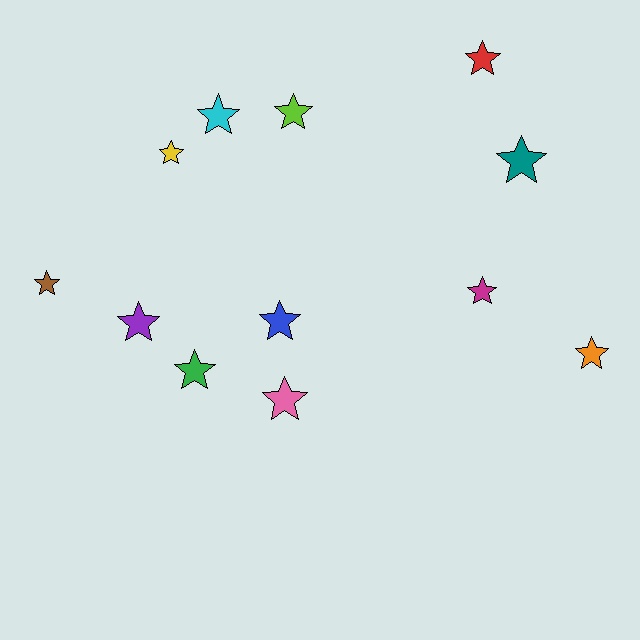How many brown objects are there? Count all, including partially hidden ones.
There is 1 brown object.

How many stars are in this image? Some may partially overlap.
There are 12 stars.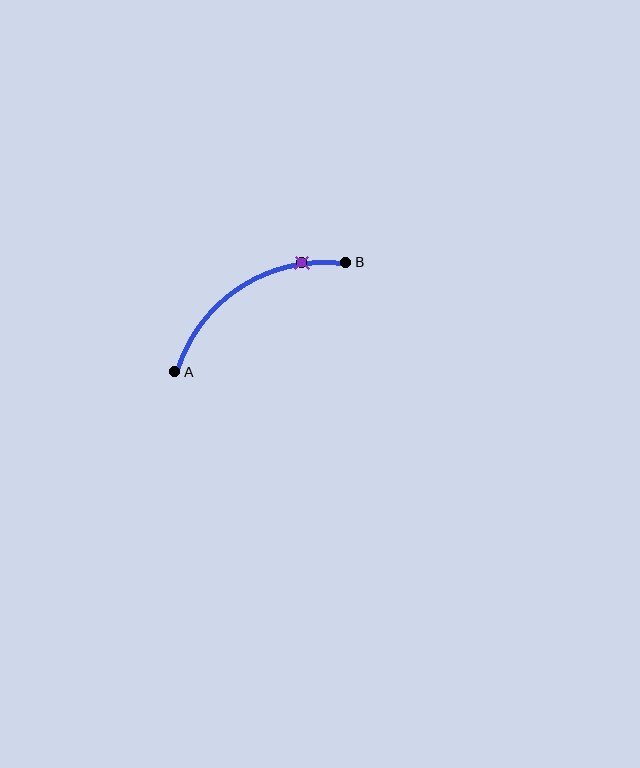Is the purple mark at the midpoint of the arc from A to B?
No. The purple mark lies on the arc but is closer to endpoint B. The arc midpoint would be at the point on the curve equidistant along the arc from both A and B.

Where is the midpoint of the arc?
The arc midpoint is the point on the curve farthest from the straight line joining A and B. It sits above that line.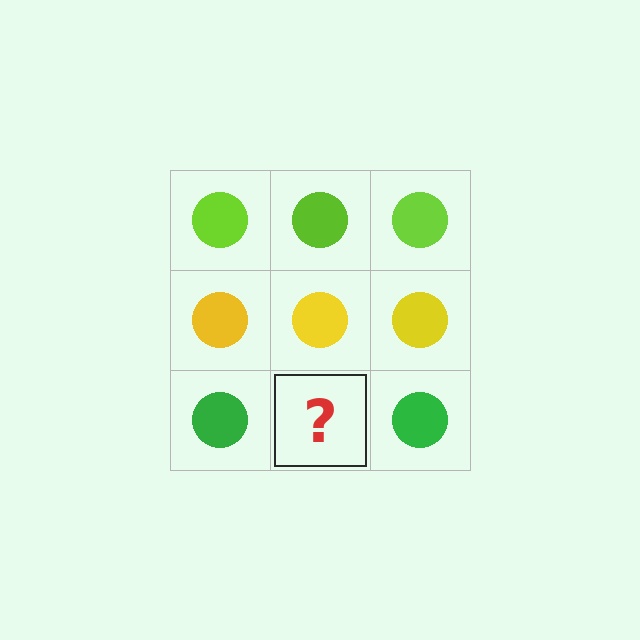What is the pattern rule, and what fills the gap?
The rule is that each row has a consistent color. The gap should be filled with a green circle.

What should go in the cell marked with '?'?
The missing cell should contain a green circle.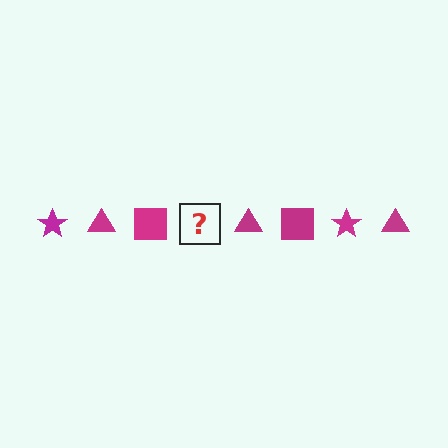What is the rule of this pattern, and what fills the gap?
The rule is that the pattern cycles through star, triangle, square shapes in magenta. The gap should be filled with a magenta star.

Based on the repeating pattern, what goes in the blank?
The blank should be a magenta star.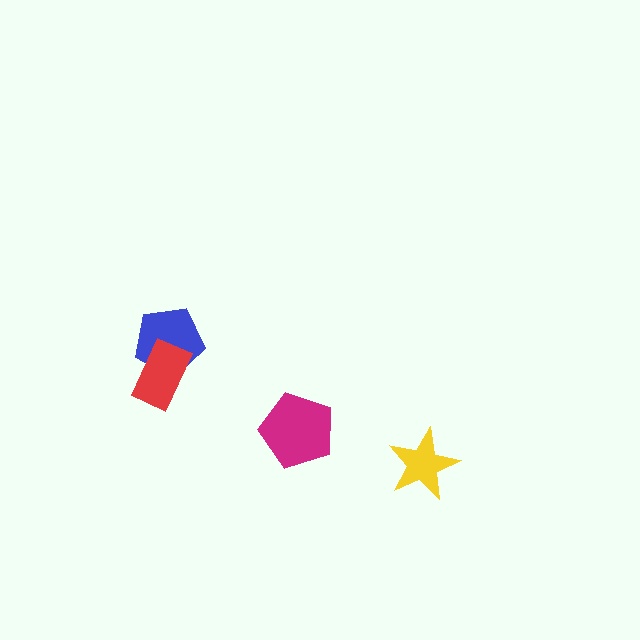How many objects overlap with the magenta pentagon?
0 objects overlap with the magenta pentagon.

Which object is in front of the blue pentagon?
The red rectangle is in front of the blue pentagon.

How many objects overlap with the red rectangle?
1 object overlaps with the red rectangle.